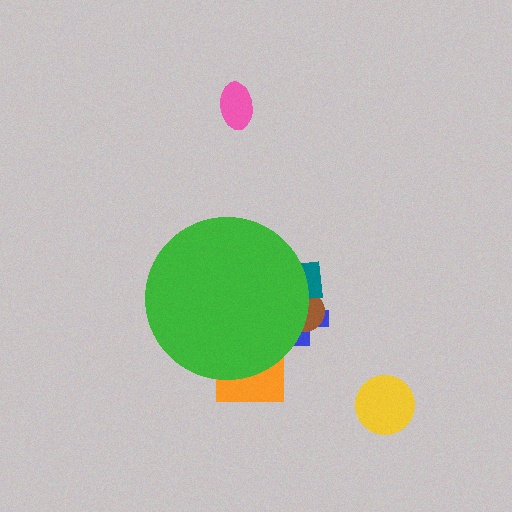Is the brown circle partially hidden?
Yes, the brown circle is partially hidden behind the green circle.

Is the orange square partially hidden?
Yes, the orange square is partially hidden behind the green circle.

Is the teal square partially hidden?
Yes, the teal square is partially hidden behind the green circle.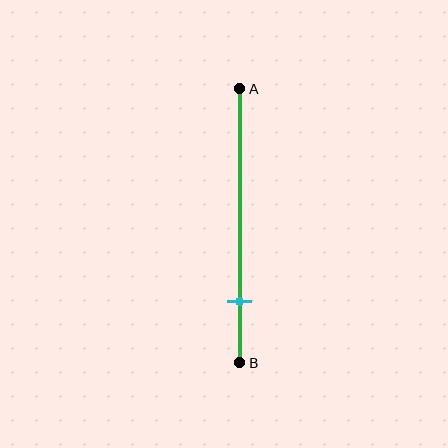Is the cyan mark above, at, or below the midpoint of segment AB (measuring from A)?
The cyan mark is below the midpoint of segment AB.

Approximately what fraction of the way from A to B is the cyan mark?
The cyan mark is approximately 80% of the way from A to B.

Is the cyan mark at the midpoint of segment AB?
No, the mark is at about 80% from A, not at the 50% midpoint.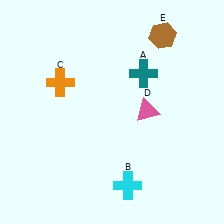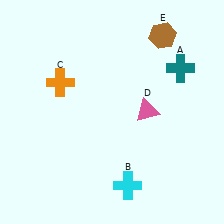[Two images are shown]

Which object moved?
The teal cross (A) moved right.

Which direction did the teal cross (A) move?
The teal cross (A) moved right.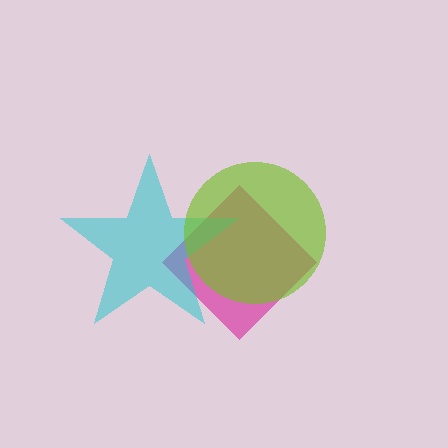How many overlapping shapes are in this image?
There are 3 overlapping shapes in the image.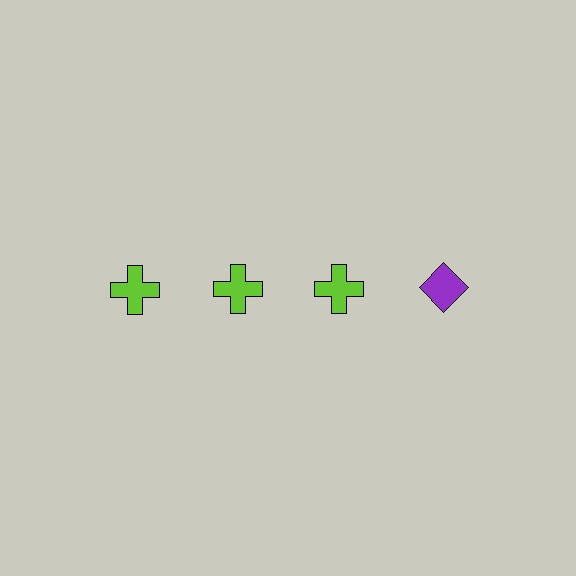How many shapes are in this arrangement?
There are 4 shapes arranged in a grid pattern.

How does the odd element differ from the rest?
It differs in both color (purple instead of lime) and shape (diamond instead of cross).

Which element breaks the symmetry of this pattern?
The purple diamond in the top row, second from right column breaks the symmetry. All other shapes are lime crosses.